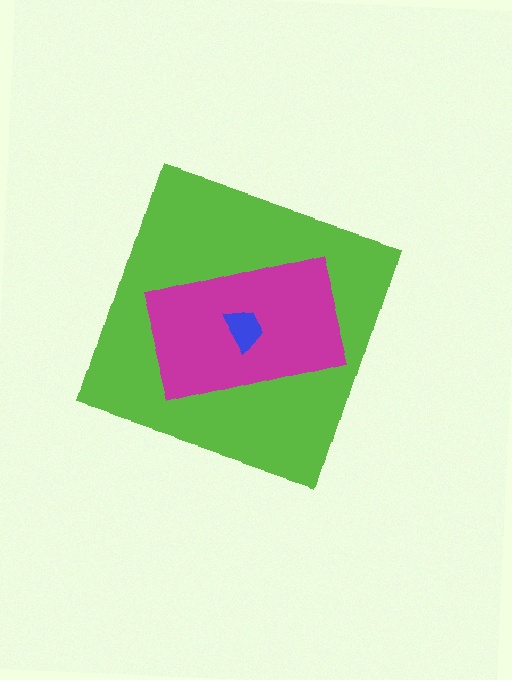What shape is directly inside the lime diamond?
The magenta rectangle.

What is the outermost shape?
The lime diamond.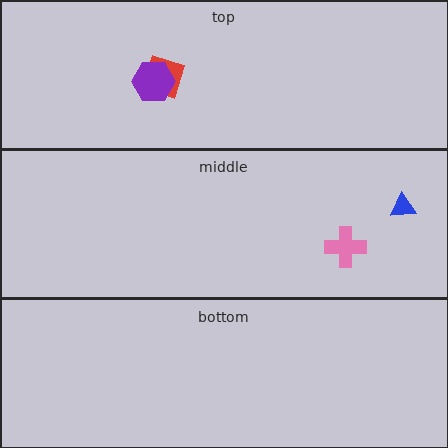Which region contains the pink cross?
The middle region.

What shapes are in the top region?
The red square, the purple hexagon.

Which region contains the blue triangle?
The middle region.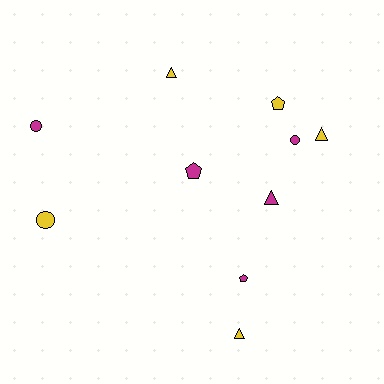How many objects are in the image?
There are 10 objects.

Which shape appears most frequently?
Triangle, with 4 objects.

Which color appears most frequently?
Magenta, with 5 objects.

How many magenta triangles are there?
There is 1 magenta triangle.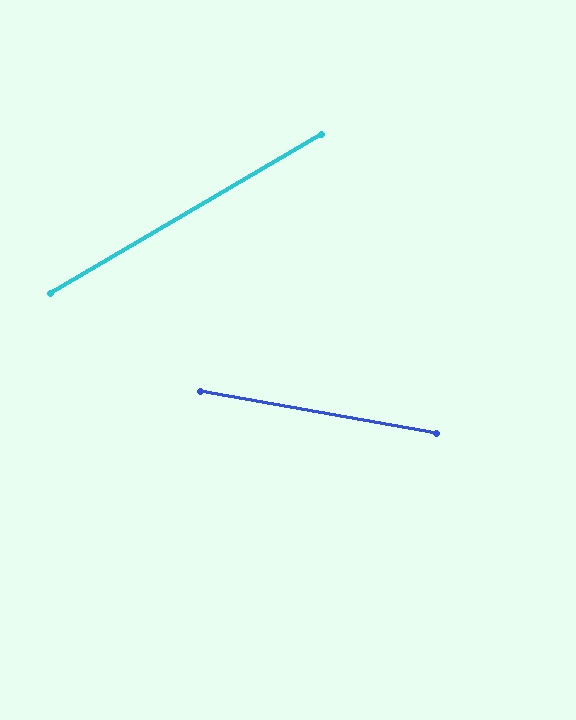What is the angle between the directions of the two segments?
Approximately 41 degrees.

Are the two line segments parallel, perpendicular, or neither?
Neither parallel nor perpendicular — they differ by about 41°.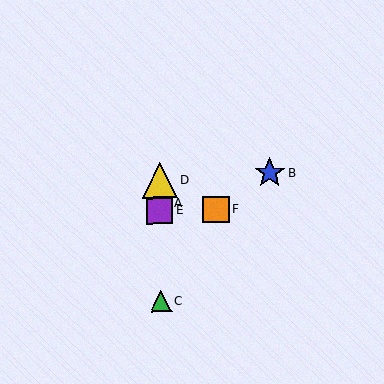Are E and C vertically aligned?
Yes, both are at x≈160.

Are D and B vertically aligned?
No, D is at x≈159 and B is at x≈270.